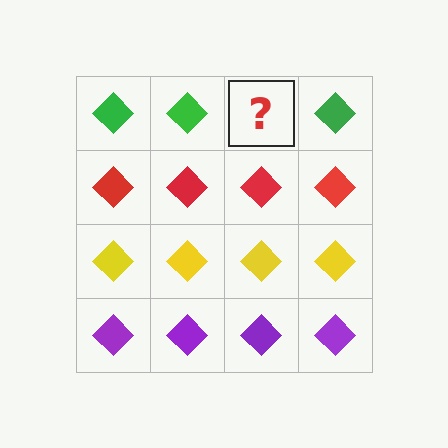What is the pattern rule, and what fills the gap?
The rule is that each row has a consistent color. The gap should be filled with a green diamond.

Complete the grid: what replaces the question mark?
The question mark should be replaced with a green diamond.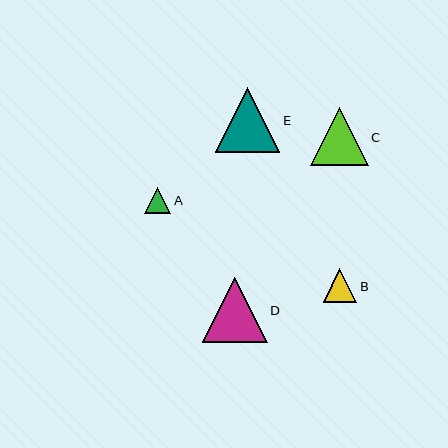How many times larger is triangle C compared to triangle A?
Triangle C is approximately 2.2 times the size of triangle A.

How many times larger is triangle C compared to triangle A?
Triangle C is approximately 2.2 times the size of triangle A.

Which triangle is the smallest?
Triangle A is the smallest with a size of approximately 26 pixels.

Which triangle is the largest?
Triangle E is the largest with a size of approximately 65 pixels.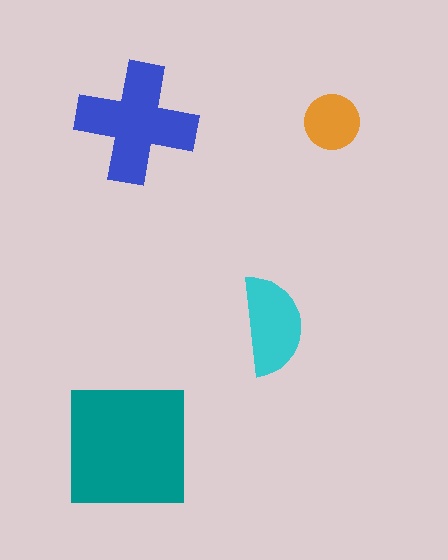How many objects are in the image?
There are 4 objects in the image.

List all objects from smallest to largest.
The orange circle, the cyan semicircle, the blue cross, the teal square.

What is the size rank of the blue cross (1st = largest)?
2nd.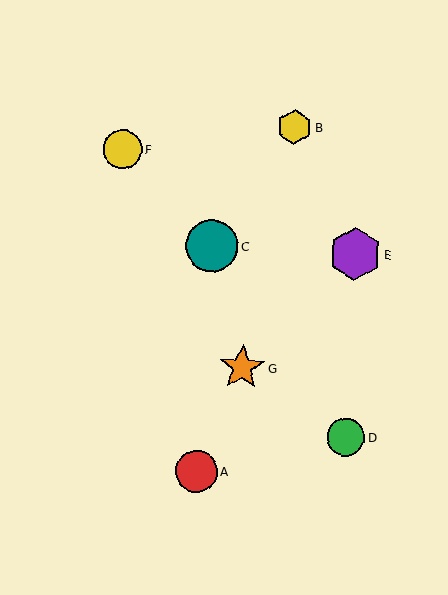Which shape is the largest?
The purple hexagon (labeled E) is the largest.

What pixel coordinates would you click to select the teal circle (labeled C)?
Click at (212, 246) to select the teal circle C.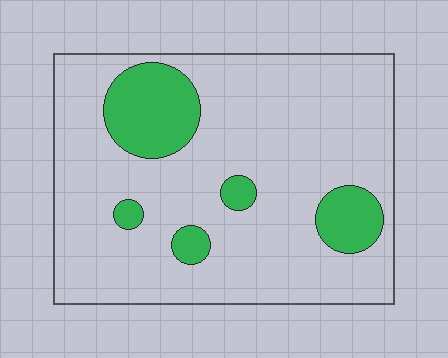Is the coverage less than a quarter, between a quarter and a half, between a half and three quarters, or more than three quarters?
Less than a quarter.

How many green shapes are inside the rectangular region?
5.